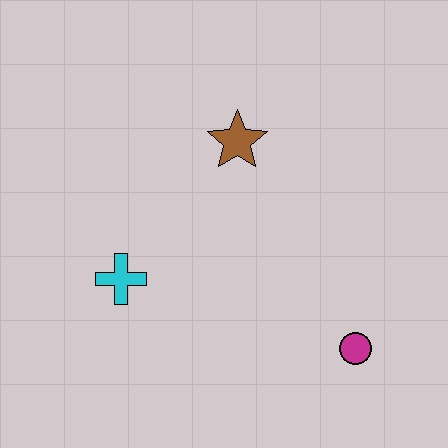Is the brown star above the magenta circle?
Yes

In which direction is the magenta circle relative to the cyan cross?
The magenta circle is to the right of the cyan cross.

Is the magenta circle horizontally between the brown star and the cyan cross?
No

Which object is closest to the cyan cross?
The brown star is closest to the cyan cross.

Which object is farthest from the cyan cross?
The magenta circle is farthest from the cyan cross.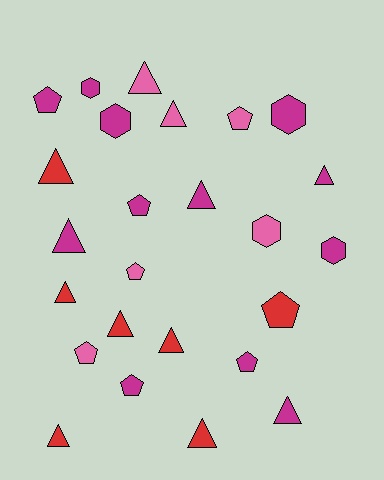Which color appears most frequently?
Magenta, with 12 objects.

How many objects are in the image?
There are 25 objects.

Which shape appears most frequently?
Triangle, with 12 objects.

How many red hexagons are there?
There are no red hexagons.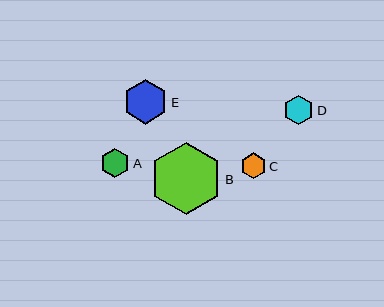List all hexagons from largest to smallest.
From largest to smallest: B, E, A, D, C.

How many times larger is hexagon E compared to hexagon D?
Hexagon E is approximately 1.5 times the size of hexagon D.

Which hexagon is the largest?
Hexagon B is the largest with a size of approximately 72 pixels.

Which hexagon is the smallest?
Hexagon C is the smallest with a size of approximately 26 pixels.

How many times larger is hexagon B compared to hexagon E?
Hexagon B is approximately 1.6 times the size of hexagon E.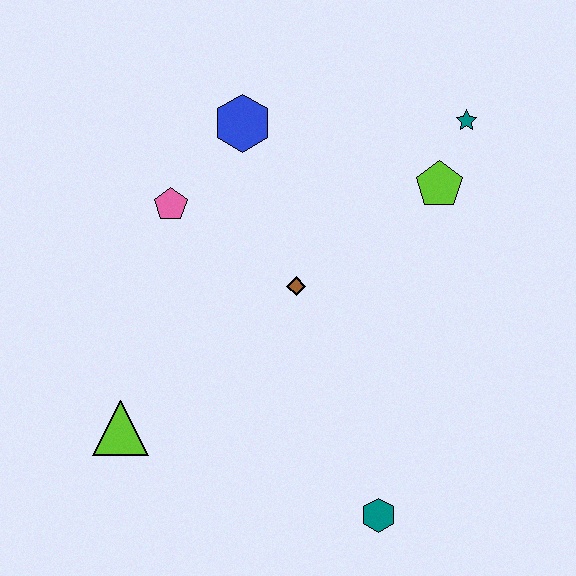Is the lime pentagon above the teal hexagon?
Yes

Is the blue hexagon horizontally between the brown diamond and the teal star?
No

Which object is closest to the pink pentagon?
The blue hexagon is closest to the pink pentagon.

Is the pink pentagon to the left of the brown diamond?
Yes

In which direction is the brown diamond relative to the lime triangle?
The brown diamond is to the right of the lime triangle.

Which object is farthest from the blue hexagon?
The teal hexagon is farthest from the blue hexagon.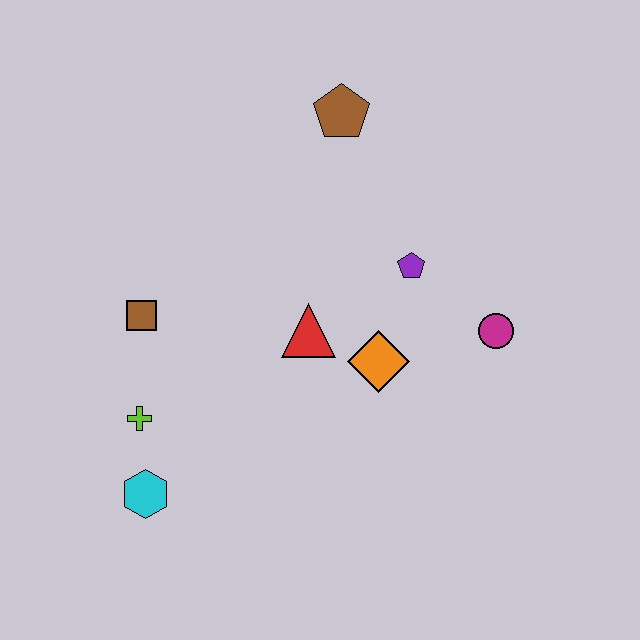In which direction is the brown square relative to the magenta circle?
The brown square is to the left of the magenta circle.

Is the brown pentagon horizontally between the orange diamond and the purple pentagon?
No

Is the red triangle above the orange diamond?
Yes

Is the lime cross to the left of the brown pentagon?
Yes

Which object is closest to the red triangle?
The orange diamond is closest to the red triangle.